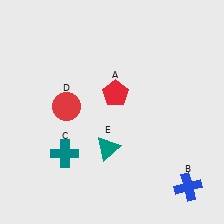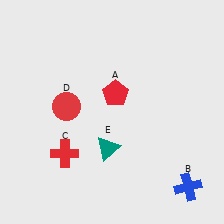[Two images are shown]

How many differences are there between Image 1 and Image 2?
There is 1 difference between the two images.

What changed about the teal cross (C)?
In Image 1, C is teal. In Image 2, it changed to red.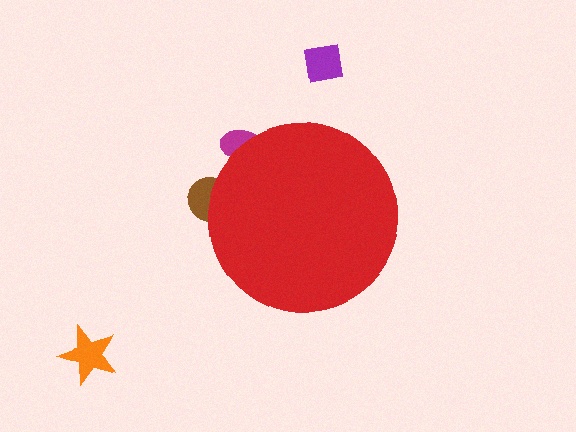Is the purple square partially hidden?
No, the purple square is fully visible.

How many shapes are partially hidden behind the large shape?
2 shapes are partially hidden.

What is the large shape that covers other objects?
A red circle.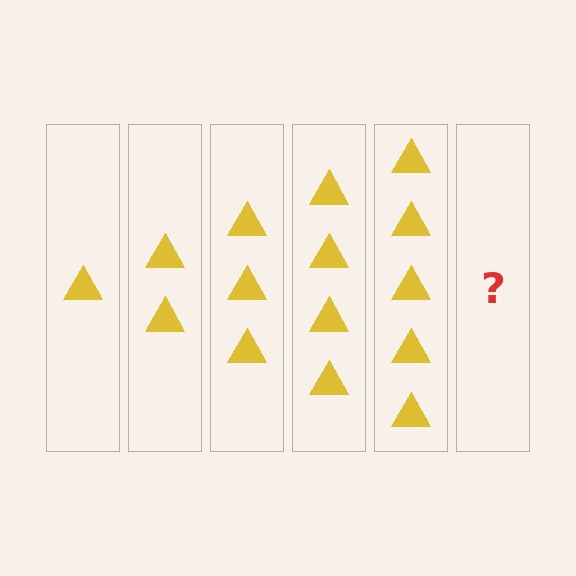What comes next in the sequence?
The next element should be 6 triangles.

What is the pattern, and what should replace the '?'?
The pattern is that each step adds one more triangle. The '?' should be 6 triangles.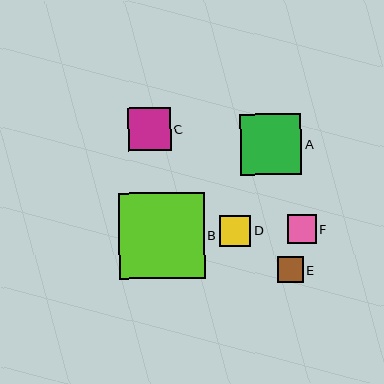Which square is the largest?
Square B is the largest with a size of approximately 85 pixels.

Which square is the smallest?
Square E is the smallest with a size of approximately 26 pixels.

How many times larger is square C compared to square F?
Square C is approximately 1.4 times the size of square F.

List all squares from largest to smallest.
From largest to smallest: B, A, C, D, F, E.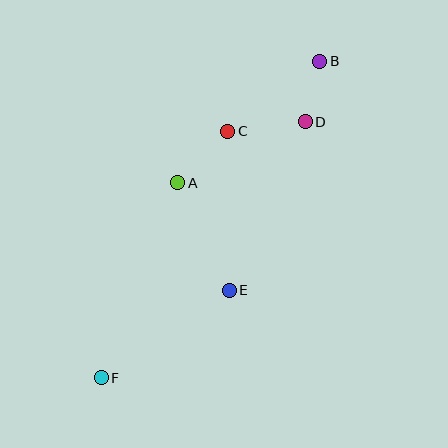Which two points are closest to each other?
Points B and D are closest to each other.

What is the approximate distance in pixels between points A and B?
The distance between A and B is approximately 187 pixels.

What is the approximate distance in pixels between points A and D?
The distance between A and D is approximately 141 pixels.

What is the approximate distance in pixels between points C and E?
The distance between C and E is approximately 159 pixels.